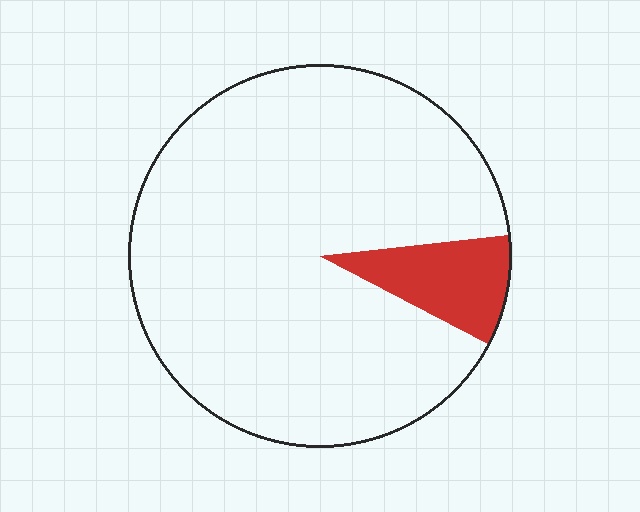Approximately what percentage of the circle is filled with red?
Approximately 10%.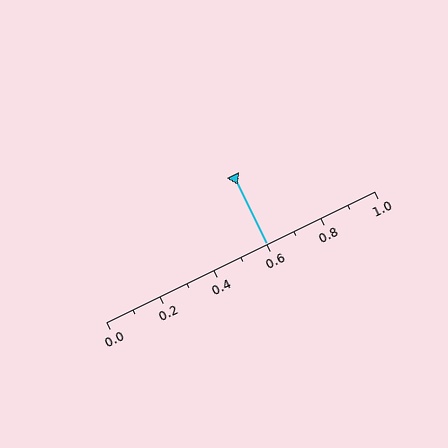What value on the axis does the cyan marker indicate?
The marker indicates approximately 0.6.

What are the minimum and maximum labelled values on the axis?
The axis runs from 0.0 to 1.0.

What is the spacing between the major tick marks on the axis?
The major ticks are spaced 0.2 apart.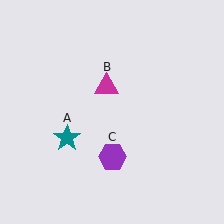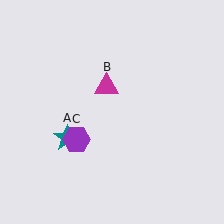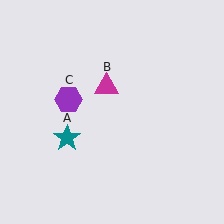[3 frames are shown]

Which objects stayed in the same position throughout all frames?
Teal star (object A) and magenta triangle (object B) remained stationary.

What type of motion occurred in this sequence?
The purple hexagon (object C) rotated clockwise around the center of the scene.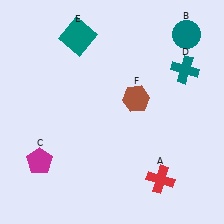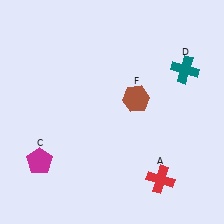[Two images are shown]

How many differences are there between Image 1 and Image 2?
There are 2 differences between the two images.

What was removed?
The teal circle (B), the teal square (E) were removed in Image 2.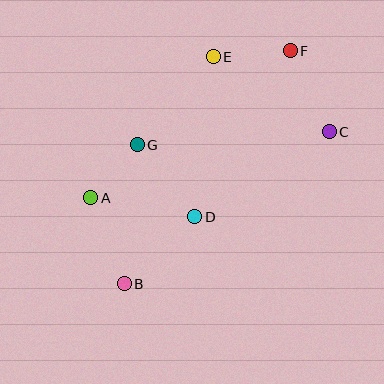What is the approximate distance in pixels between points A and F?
The distance between A and F is approximately 248 pixels.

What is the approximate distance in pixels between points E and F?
The distance between E and F is approximately 77 pixels.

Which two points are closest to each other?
Points A and G are closest to each other.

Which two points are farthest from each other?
Points B and F are farthest from each other.